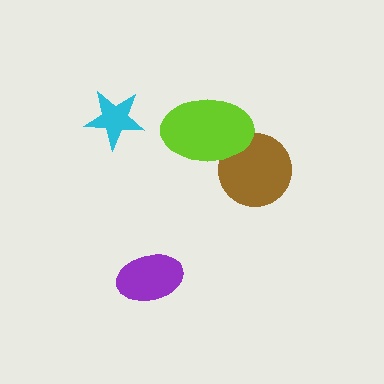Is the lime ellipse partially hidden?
No, no other shape covers it.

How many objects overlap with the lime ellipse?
1 object overlaps with the lime ellipse.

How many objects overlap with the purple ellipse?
0 objects overlap with the purple ellipse.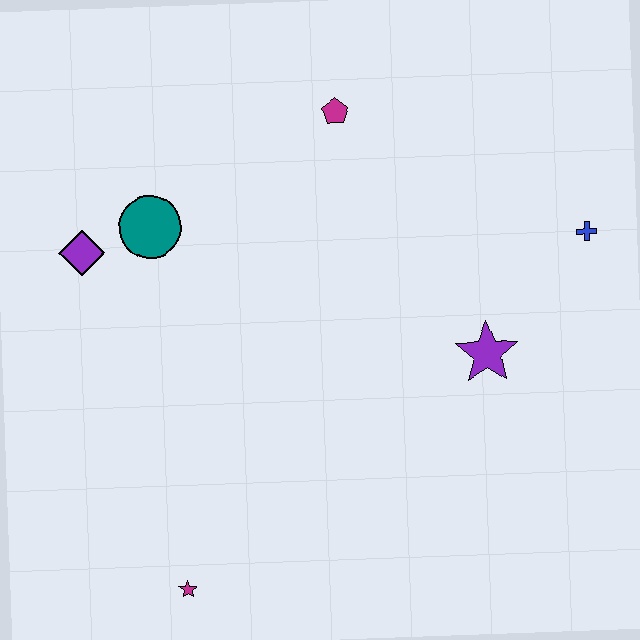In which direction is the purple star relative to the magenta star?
The purple star is to the right of the magenta star.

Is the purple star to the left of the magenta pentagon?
No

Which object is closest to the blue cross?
The purple star is closest to the blue cross.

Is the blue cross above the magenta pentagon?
No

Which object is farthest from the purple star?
The purple diamond is farthest from the purple star.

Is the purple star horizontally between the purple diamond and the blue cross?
Yes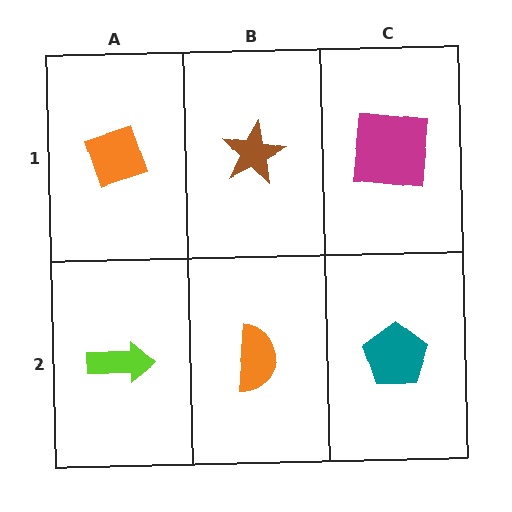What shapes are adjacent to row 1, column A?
A lime arrow (row 2, column A), a brown star (row 1, column B).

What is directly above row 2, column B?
A brown star.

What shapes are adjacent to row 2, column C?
A magenta square (row 1, column C), an orange semicircle (row 2, column B).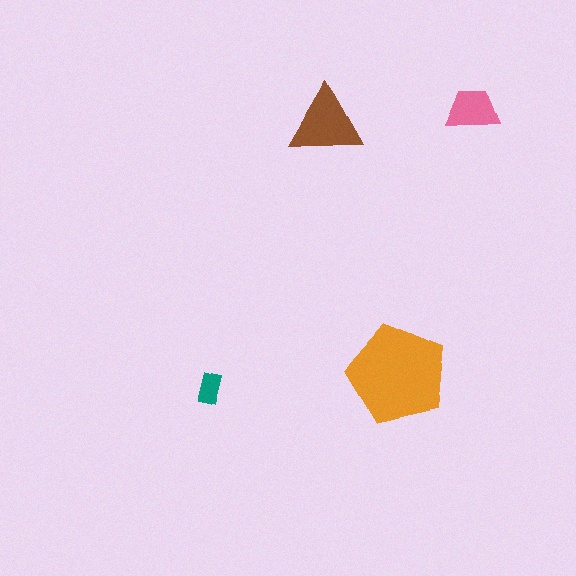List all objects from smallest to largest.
The teal rectangle, the pink trapezoid, the brown triangle, the orange pentagon.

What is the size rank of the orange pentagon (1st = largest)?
1st.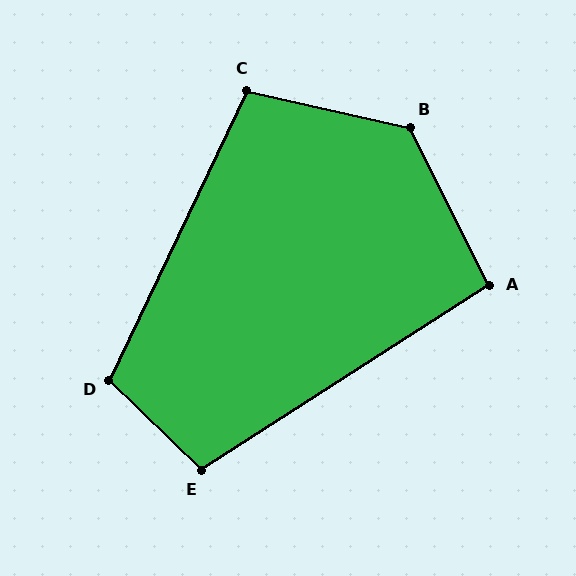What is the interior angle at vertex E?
Approximately 103 degrees (obtuse).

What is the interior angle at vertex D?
Approximately 109 degrees (obtuse).